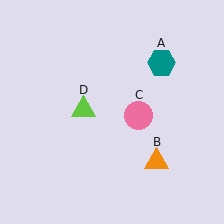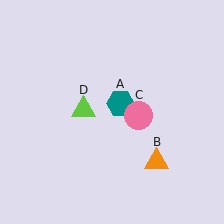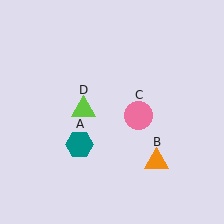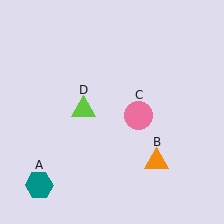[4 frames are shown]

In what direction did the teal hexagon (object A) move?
The teal hexagon (object A) moved down and to the left.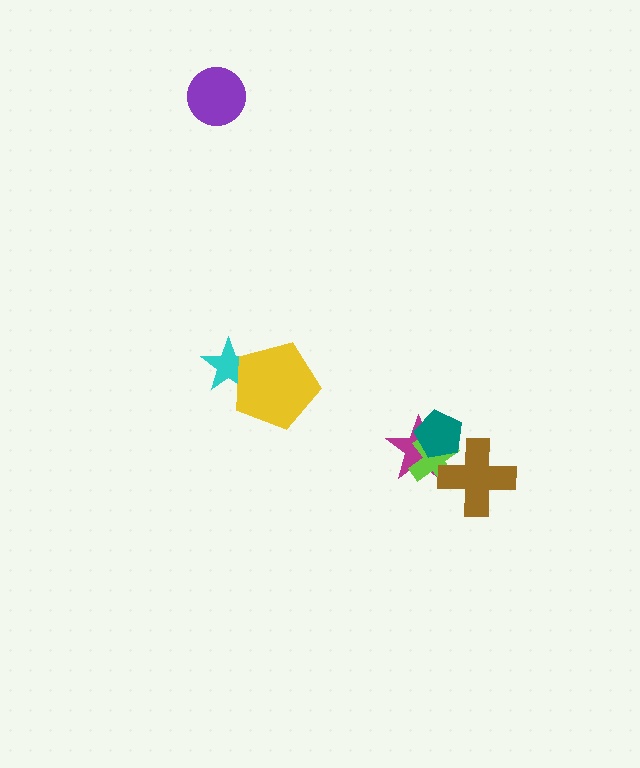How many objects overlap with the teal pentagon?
3 objects overlap with the teal pentagon.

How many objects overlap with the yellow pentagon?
1 object overlaps with the yellow pentagon.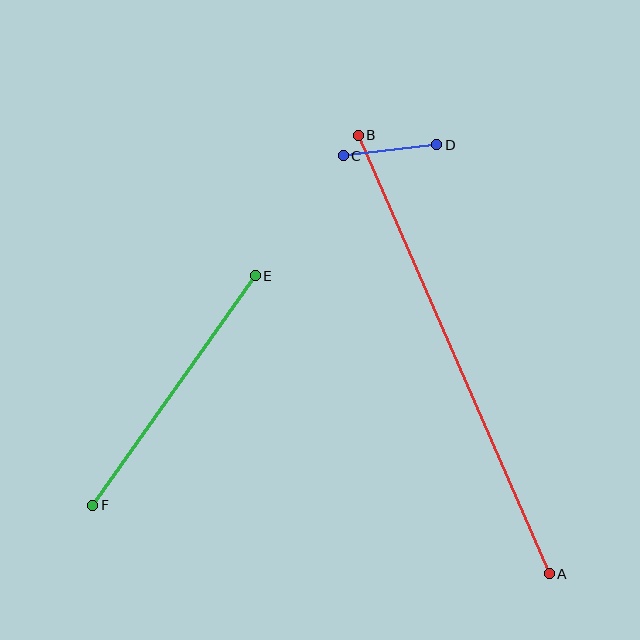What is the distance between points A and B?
The distance is approximately 478 pixels.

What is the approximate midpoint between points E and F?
The midpoint is at approximately (174, 390) pixels.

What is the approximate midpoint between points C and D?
The midpoint is at approximately (390, 150) pixels.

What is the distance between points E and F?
The distance is approximately 281 pixels.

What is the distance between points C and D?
The distance is approximately 94 pixels.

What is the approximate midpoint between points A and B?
The midpoint is at approximately (454, 354) pixels.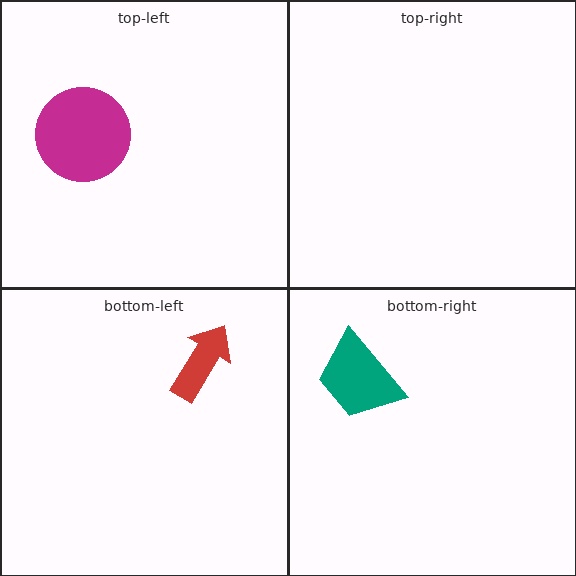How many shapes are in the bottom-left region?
1.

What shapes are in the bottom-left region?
The red arrow.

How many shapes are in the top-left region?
1.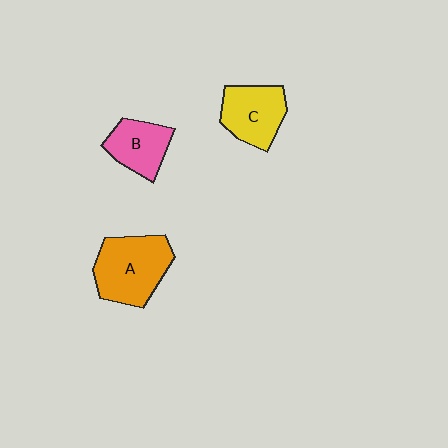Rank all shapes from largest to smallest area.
From largest to smallest: A (orange), C (yellow), B (pink).